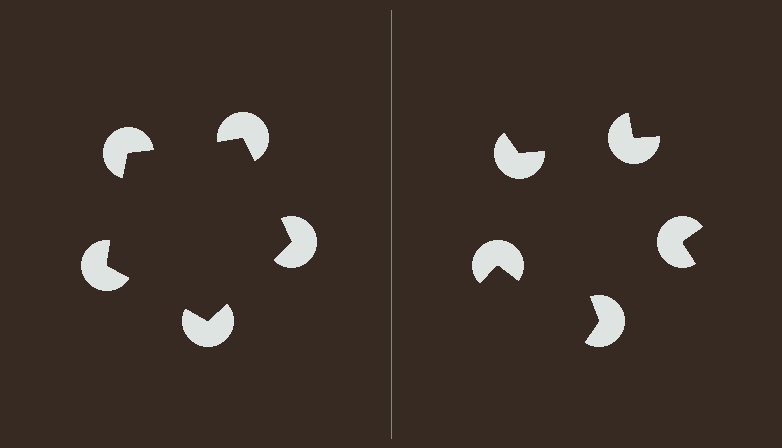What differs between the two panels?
The pac-man discs are positioned identically on both sides; only the wedge orientations differ. On the left they align to a pentagon; on the right they are misaligned.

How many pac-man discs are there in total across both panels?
10 — 5 on each side.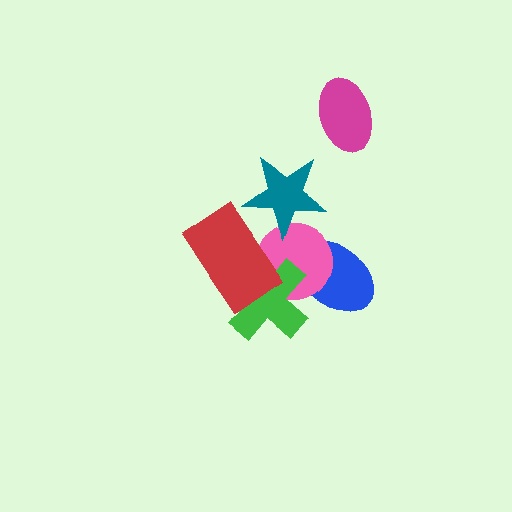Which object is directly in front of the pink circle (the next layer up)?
The green cross is directly in front of the pink circle.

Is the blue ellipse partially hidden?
Yes, it is partially covered by another shape.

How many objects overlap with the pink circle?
4 objects overlap with the pink circle.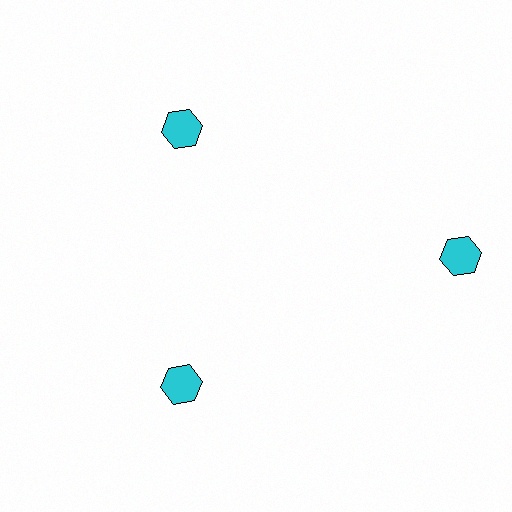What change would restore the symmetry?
The symmetry would be restored by moving it inward, back onto the ring so that all 3 hexagons sit at equal angles and equal distance from the center.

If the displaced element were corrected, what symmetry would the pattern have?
It would have 3-fold rotational symmetry — the pattern would map onto itself every 120 degrees.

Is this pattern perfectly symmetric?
No. The 3 cyan hexagons are arranged in a ring, but one element near the 3 o'clock position is pushed outward from the center, breaking the 3-fold rotational symmetry.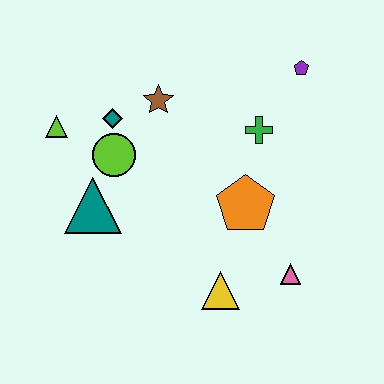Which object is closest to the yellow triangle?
The pink triangle is closest to the yellow triangle.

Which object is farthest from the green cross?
The lime triangle is farthest from the green cross.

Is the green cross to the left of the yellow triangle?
No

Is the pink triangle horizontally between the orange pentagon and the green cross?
No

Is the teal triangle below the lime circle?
Yes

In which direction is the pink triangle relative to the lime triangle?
The pink triangle is to the right of the lime triangle.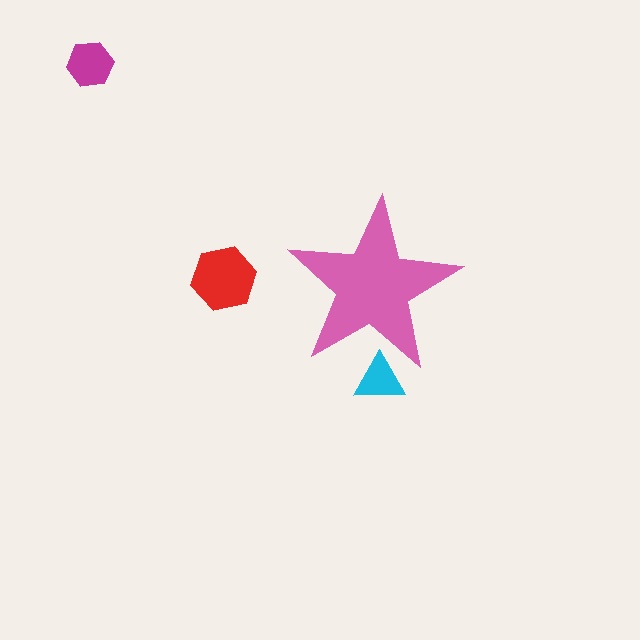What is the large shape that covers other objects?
A pink star.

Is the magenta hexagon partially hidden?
No, the magenta hexagon is fully visible.